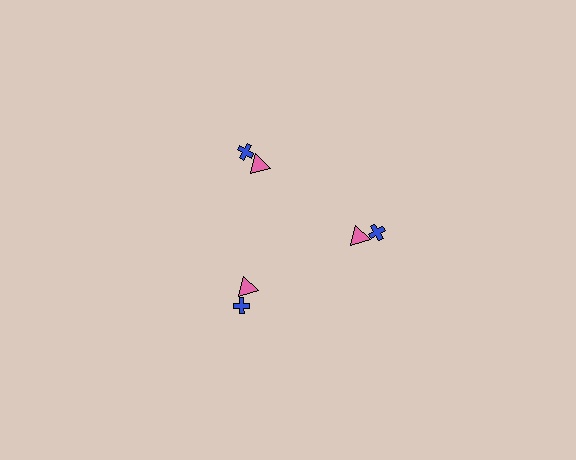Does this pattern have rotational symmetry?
Yes, this pattern has 3-fold rotational symmetry. It looks the same after rotating 120 degrees around the center.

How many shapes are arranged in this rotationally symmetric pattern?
There are 6 shapes, arranged in 3 groups of 2.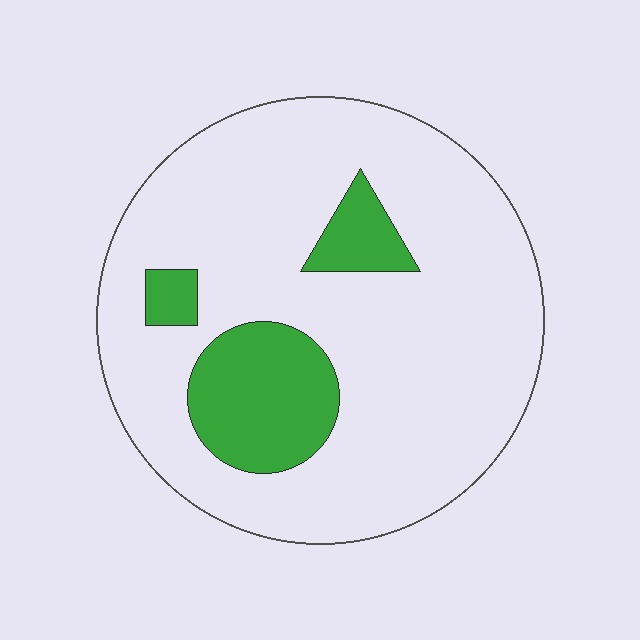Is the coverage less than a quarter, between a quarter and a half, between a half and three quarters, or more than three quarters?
Less than a quarter.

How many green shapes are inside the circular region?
3.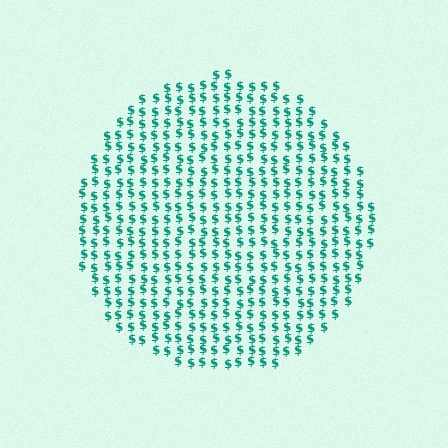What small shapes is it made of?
It is made of small dollar signs.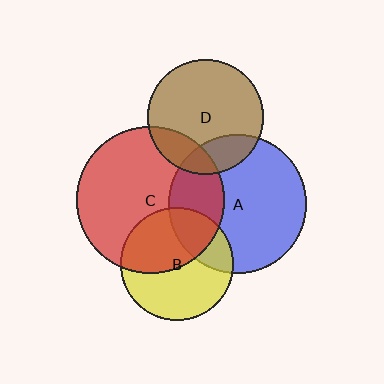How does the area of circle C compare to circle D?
Approximately 1.6 times.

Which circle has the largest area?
Circle C (red).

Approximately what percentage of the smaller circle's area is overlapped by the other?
Approximately 20%.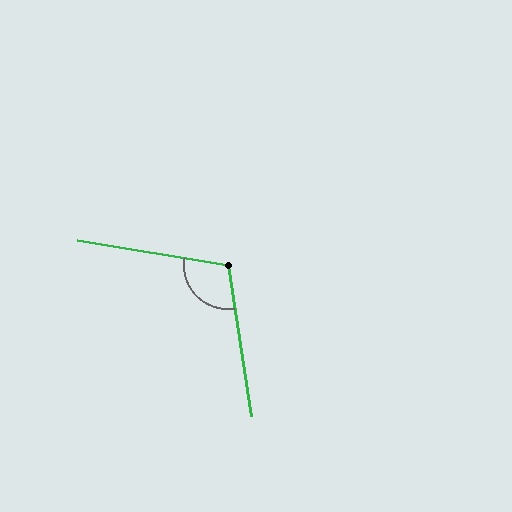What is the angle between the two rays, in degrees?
Approximately 108 degrees.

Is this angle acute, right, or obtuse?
It is obtuse.